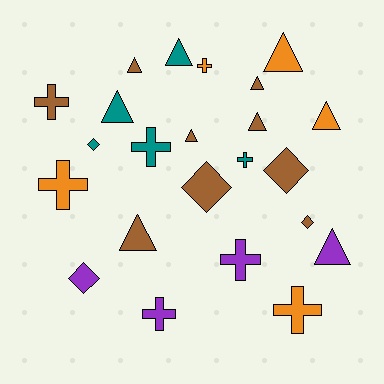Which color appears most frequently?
Brown, with 9 objects.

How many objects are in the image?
There are 23 objects.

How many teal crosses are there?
There are 2 teal crosses.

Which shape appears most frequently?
Triangle, with 10 objects.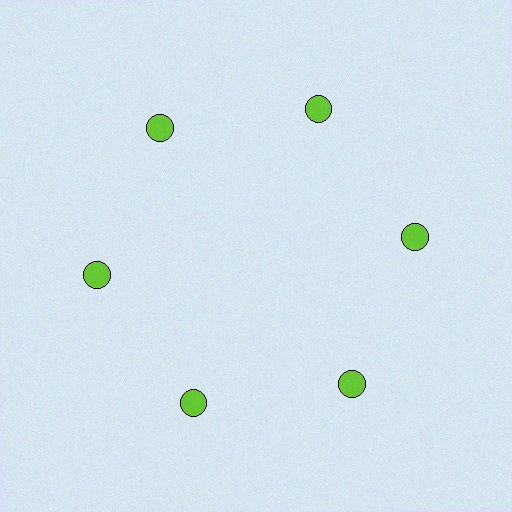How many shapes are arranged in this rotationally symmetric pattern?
There are 6 shapes, arranged in 6 groups of 1.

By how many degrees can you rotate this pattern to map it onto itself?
The pattern maps onto itself every 60 degrees of rotation.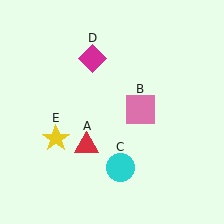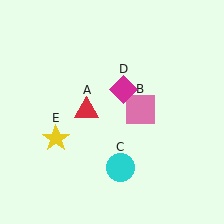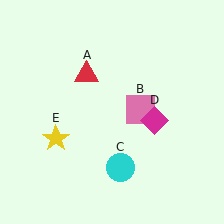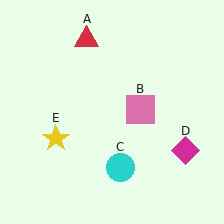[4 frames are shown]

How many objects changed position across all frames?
2 objects changed position: red triangle (object A), magenta diamond (object D).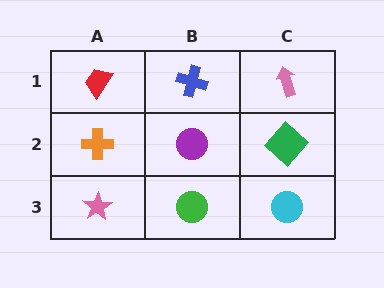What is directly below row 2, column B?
A green circle.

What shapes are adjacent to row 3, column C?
A green diamond (row 2, column C), a green circle (row 3, column B).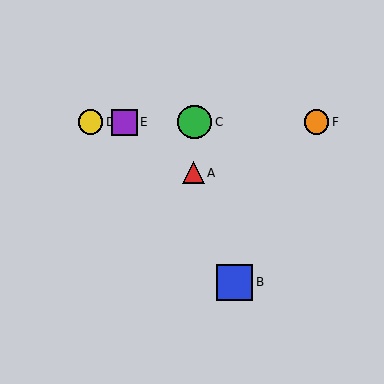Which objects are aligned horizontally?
Objects C, D, E, F are aligned horizontally.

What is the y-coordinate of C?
Object C is at y≈122.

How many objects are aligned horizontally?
4 objects (C, D, E, F) are aligned horizontally.